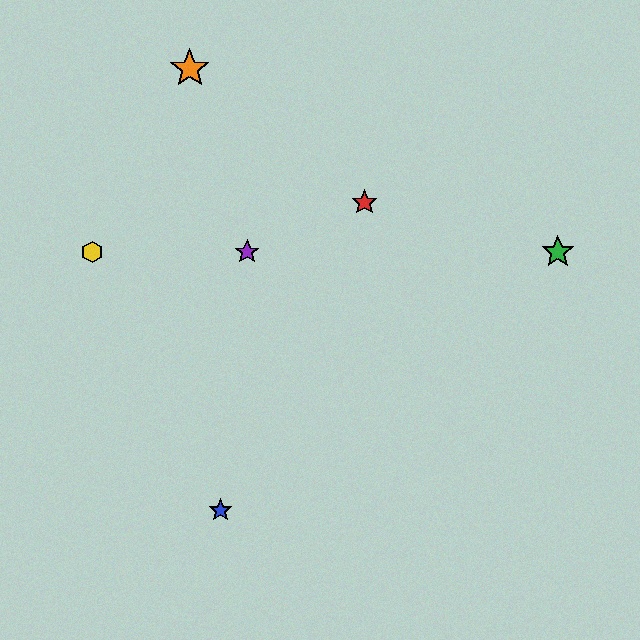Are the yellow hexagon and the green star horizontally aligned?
Yes, both are at y≈252.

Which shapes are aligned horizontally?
The green star, the yellow hexagon, the purple star are aligned horizontally.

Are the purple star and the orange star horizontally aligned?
No, the purple star is at y≈252 and the orange star is at y≈68.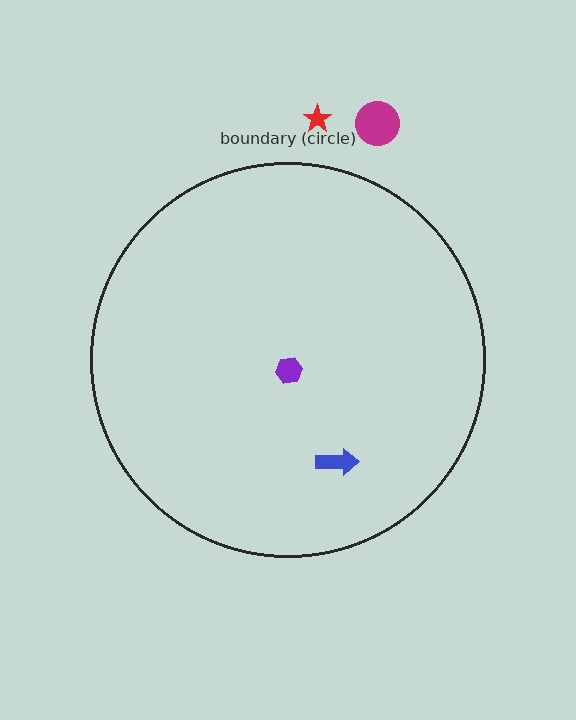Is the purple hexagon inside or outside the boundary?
Inside.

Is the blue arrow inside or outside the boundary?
Inside.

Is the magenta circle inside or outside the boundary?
Outside.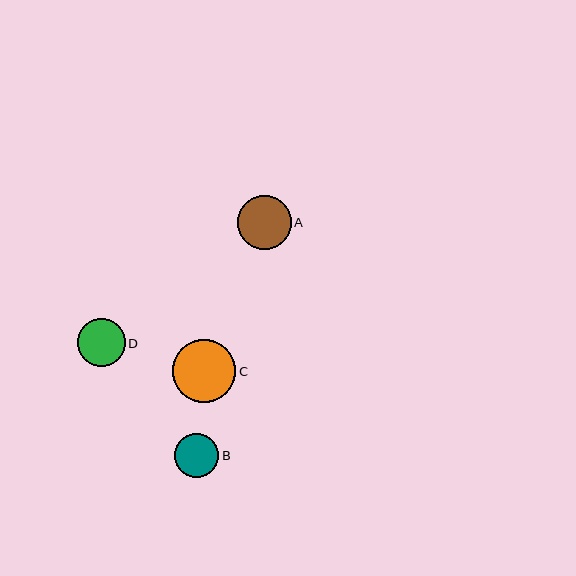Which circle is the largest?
Circle C is the largest with a size of approximately 63 pixels.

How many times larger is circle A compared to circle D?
Circle A is approximately 1.1 times the size of circle D.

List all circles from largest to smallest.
From largest to smallest: C, A, D, B.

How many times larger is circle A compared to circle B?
Circle A is approximately 1.2 times the size of circle B.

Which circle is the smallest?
Circle B is the smallest with a size of approximately 44 pixels.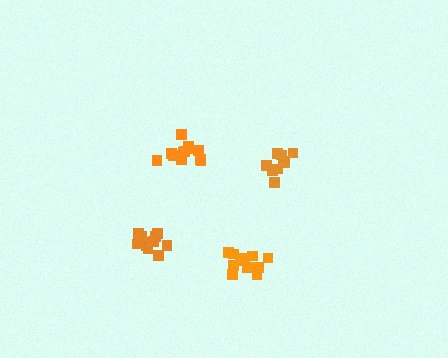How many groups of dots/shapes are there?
There are 4 groups.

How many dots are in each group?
Group 1: 12 dots, Group 2: 9 dots, Group 3: 11 dots, Group 4: 12 dots (44 total).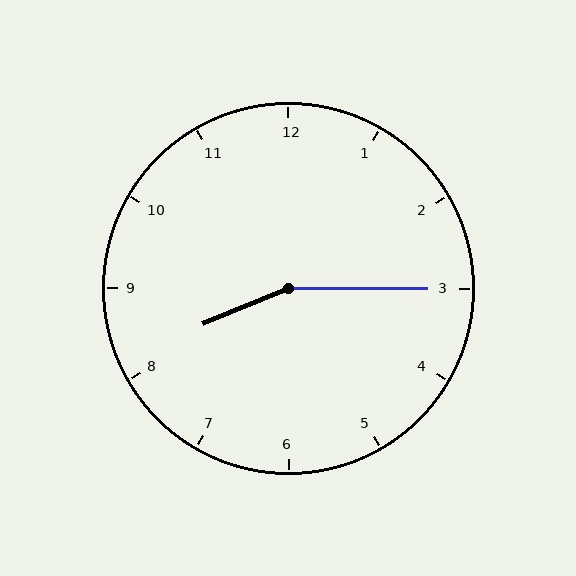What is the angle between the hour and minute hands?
Approximately 158 degrees.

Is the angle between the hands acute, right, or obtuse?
It is obtuse.